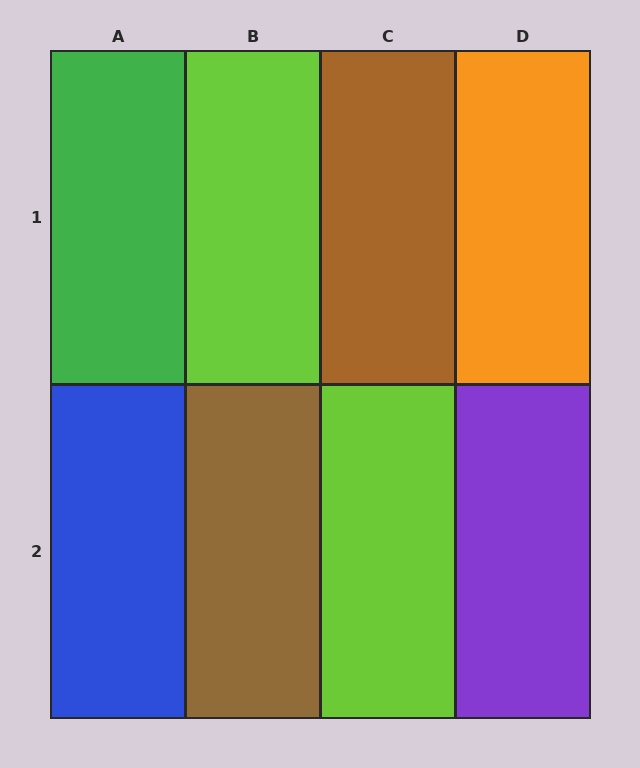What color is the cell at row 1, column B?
Lime.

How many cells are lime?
2 cells are lime.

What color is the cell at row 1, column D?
Orange.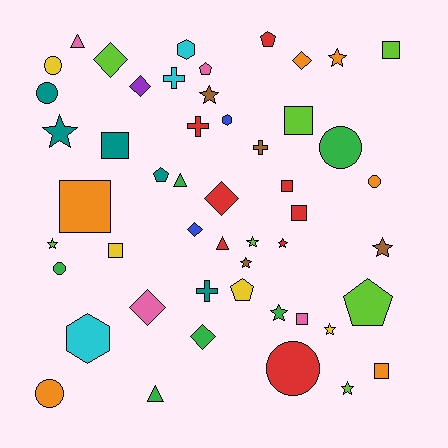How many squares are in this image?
There are 9 squares.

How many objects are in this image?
There are 50 objects.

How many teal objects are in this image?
There are 5 teal objects.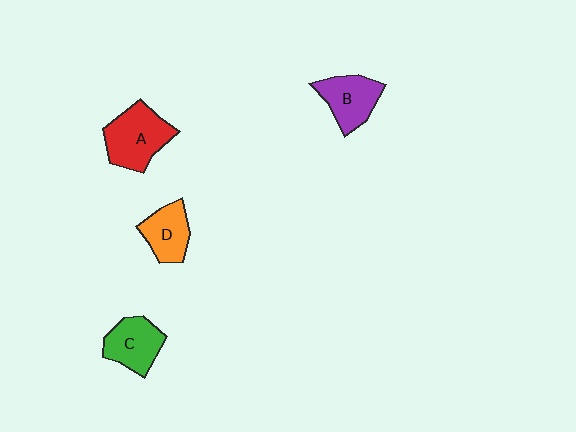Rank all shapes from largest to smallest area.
From largest to smallest: A (red), B (purple), C (green), D (orange).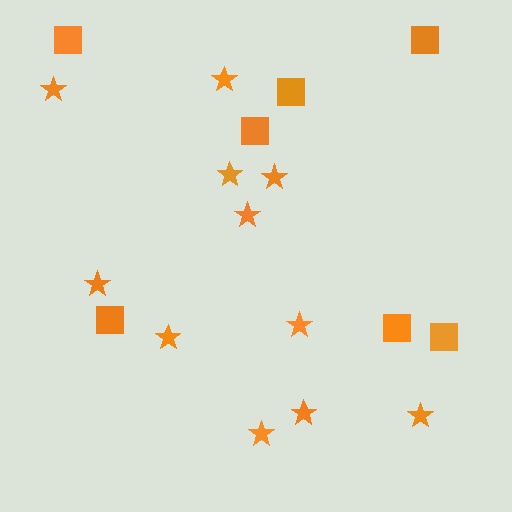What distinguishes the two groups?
There are 2 groups: one group of stars (11) and one group of squares (7).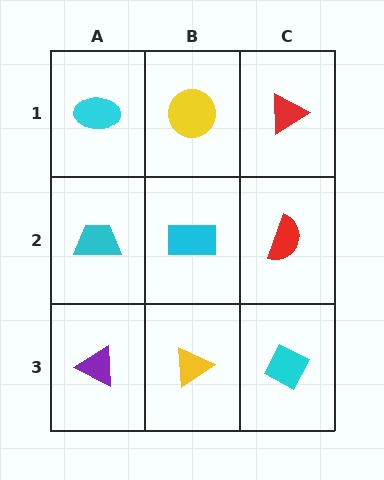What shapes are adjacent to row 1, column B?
A cyan rectangle (row 2, column B), a cyan ellipse (row 1, column A), a red triangle (row 1, column C).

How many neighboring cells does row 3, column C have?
2.